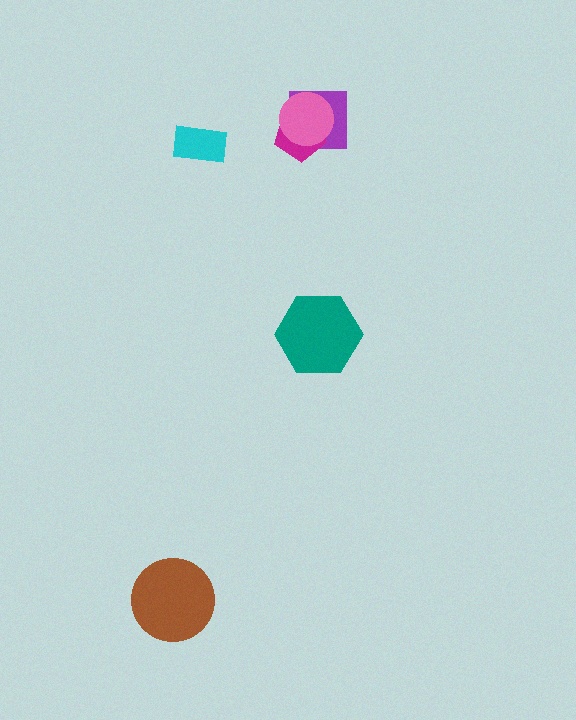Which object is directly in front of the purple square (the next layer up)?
The magenta pentagon is directly in front of the purple square.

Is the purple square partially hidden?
Yes, it is partially covered by another shape.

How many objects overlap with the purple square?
2 objects overlap with the purple square.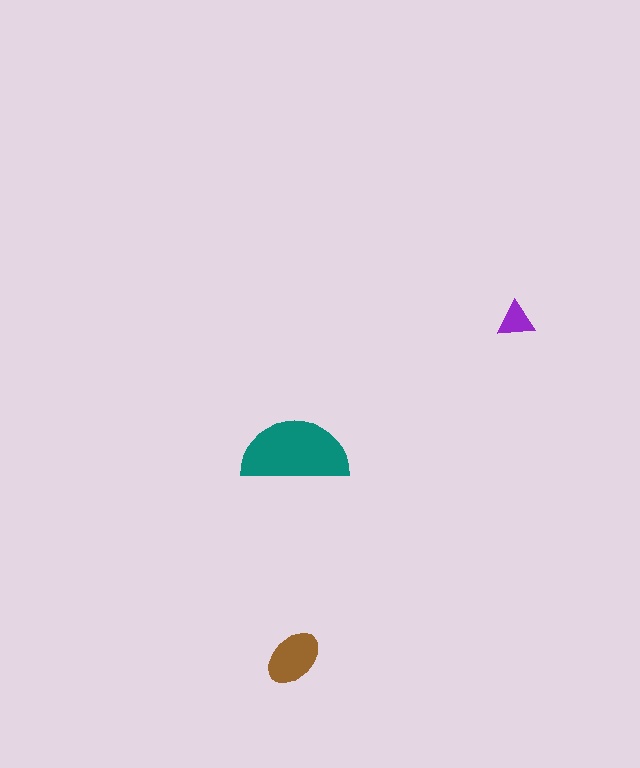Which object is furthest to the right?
The purple triangle is rightmost.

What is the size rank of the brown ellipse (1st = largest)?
2nd.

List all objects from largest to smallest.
The teal semicircle, the brown ellipse, the purple triangle.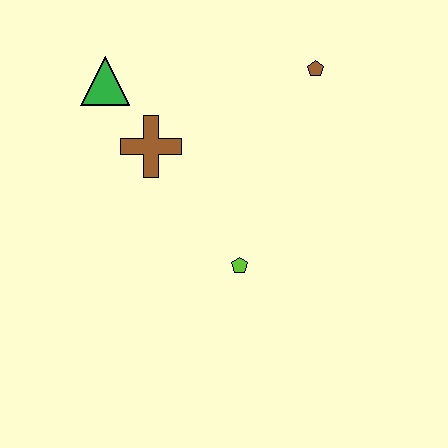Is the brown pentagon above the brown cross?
Yes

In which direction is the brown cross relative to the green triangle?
The brown cross is below the green triangle.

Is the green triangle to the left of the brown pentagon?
Yes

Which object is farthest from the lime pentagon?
The green triangle is farthest from the lime pentagon.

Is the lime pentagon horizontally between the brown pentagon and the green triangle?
Yes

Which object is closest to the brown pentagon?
The brown cross is closest to the brown pentagon.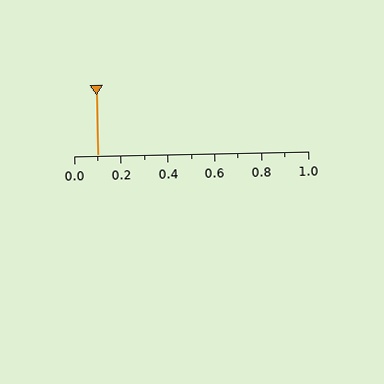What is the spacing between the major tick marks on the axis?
The major ticks are spaced 0.2 apart.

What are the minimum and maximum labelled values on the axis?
The axis runs from 0.0 to 1.0.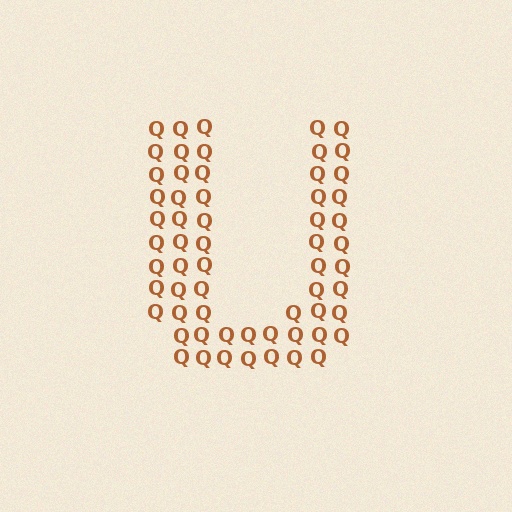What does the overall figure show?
The overall figure shows the letter U.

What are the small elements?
The small elements are letter Q's.